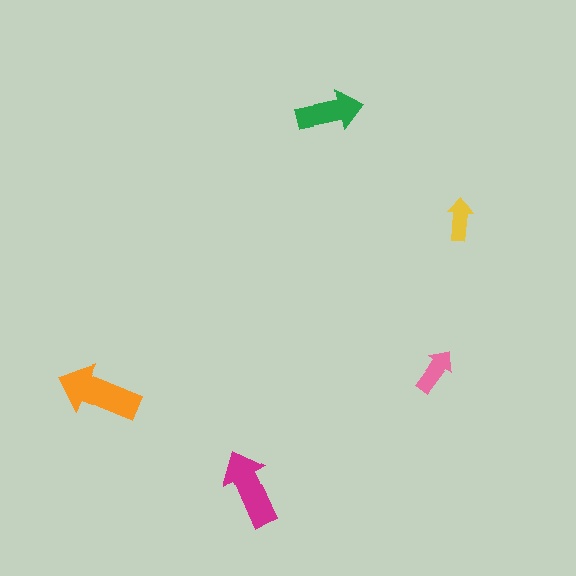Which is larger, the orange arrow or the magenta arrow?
The orange one.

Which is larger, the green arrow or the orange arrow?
The orange one.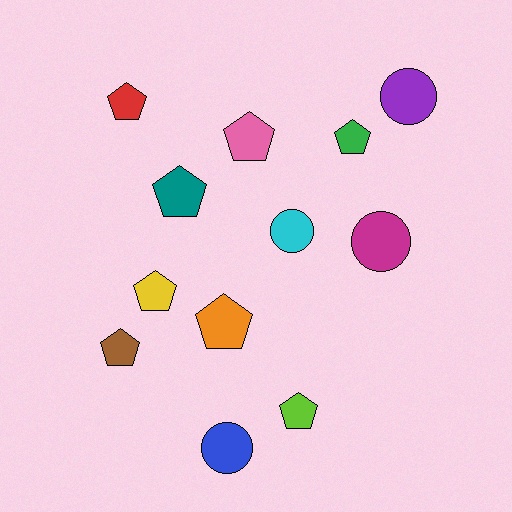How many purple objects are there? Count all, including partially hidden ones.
There is 1 purple object.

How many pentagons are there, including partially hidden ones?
There are 8 pentagons.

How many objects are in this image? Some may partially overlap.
There are 12 objects.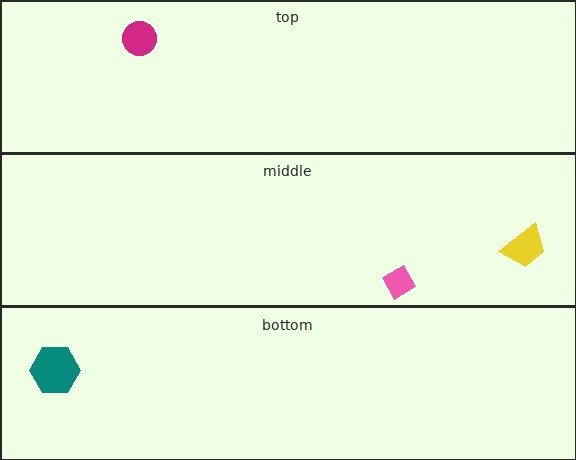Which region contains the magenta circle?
The top region.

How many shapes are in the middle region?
2.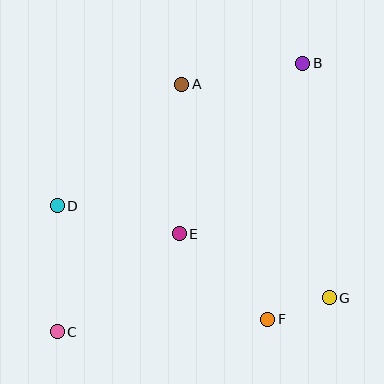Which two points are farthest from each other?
Points B and C are farthest from each other.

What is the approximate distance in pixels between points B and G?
The distance between B and G is approximately 236 pixels.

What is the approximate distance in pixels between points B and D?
The distance between B and D is approximately 284 pixels.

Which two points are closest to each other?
Points F and G are closest to each other.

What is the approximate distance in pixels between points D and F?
The distance between D and F is approximately 239 pixels.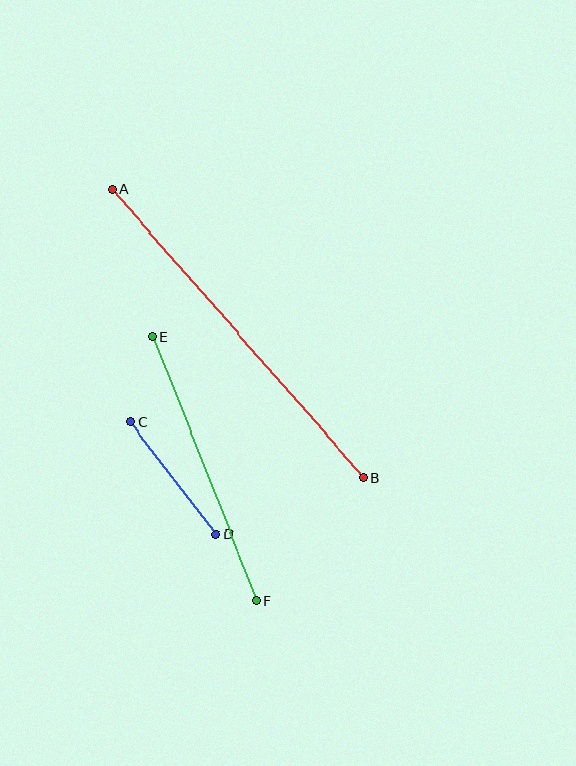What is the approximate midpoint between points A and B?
The midpoint is at approximately (238, 333) pixels.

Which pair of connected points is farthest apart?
Points A and B are farthest apart.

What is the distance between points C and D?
The distance is approximately 141 pixels.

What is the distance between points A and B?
The distance is approximately 382 pixels.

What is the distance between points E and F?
The distance is approximately 284 pixels.